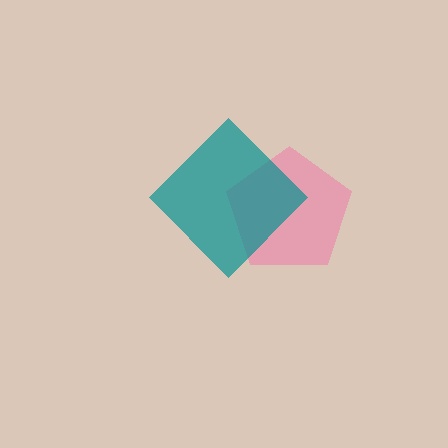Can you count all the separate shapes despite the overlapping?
Yes, there are 2 separate shapes.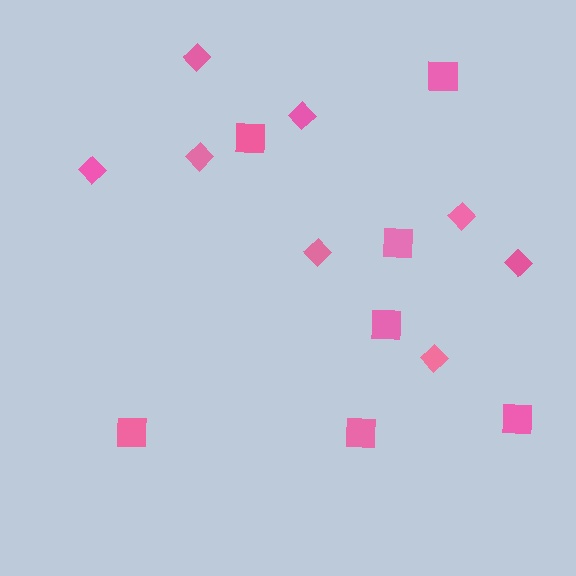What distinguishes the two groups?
There are 2 groups: one group of diamonds (8) and one group of squares (7).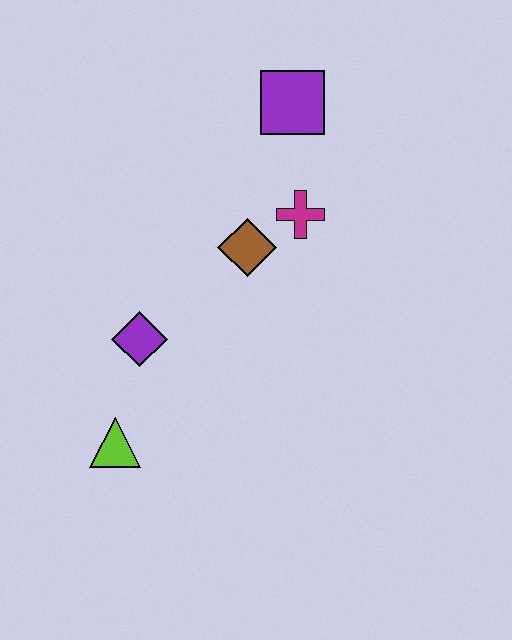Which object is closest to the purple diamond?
The lime triangle is closest to the purple diamond.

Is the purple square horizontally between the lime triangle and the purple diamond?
No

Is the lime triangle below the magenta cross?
Yes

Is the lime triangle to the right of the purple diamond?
No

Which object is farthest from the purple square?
The lime triangle is farthest from the purple square.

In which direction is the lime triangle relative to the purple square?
The lime triangle is below the purple square.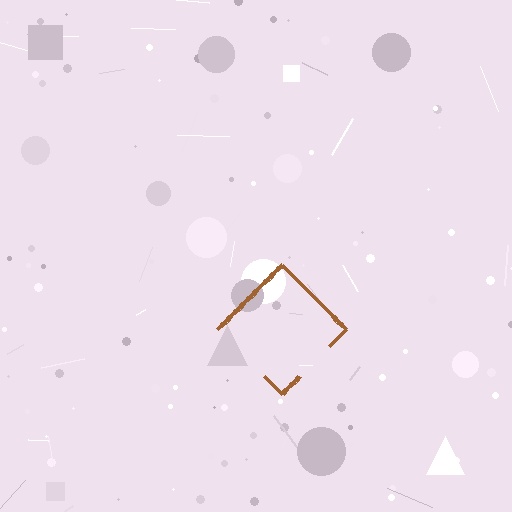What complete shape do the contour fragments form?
The contour fragments form a diamond.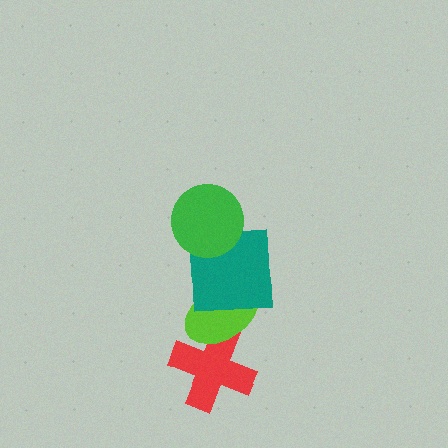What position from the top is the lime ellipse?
The lime ellipse is 3rd from the top.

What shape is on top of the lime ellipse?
The teal square is on top of the lime ellipse.